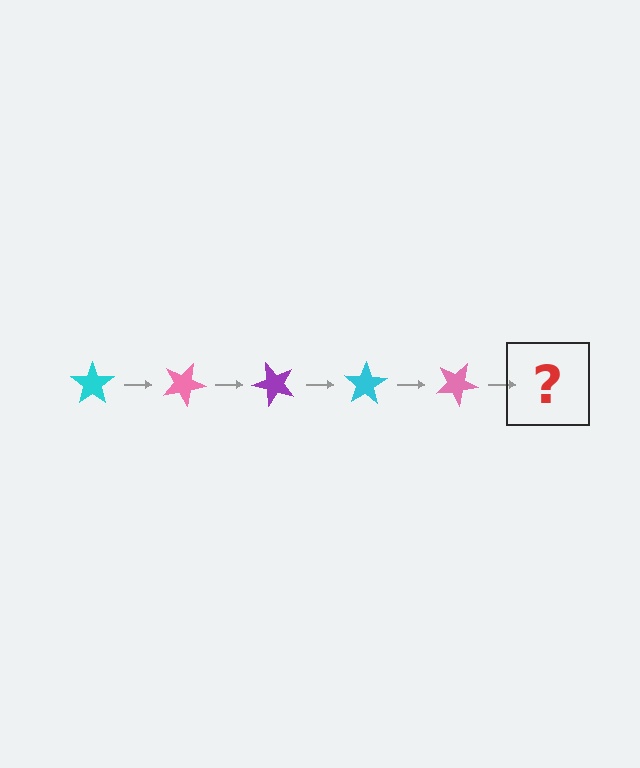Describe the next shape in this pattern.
It should be a purple star, rotated 125 degrees from the start.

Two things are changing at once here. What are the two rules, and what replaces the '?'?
The two rules are that it rotates 25 degrees each step and the color cycles through cyan, pink, and purple. The '?' should be a purple star, rotated 125 degrees from the start.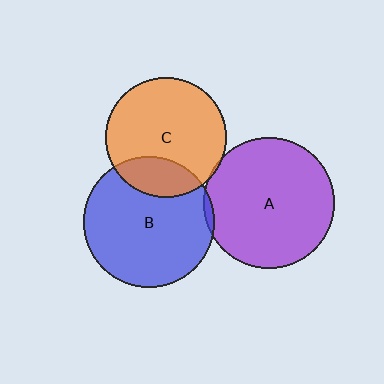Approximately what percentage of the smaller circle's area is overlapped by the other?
Approximately 5%.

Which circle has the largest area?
Circle A (purple).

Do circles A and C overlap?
Yes.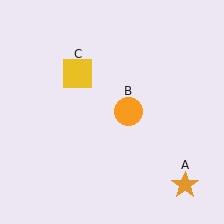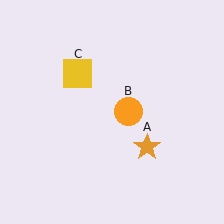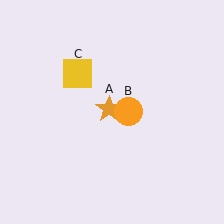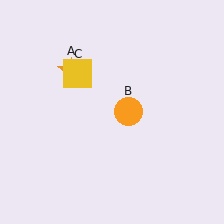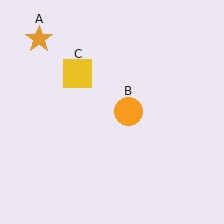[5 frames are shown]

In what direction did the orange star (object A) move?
The orange star (object A) moved up and to the left.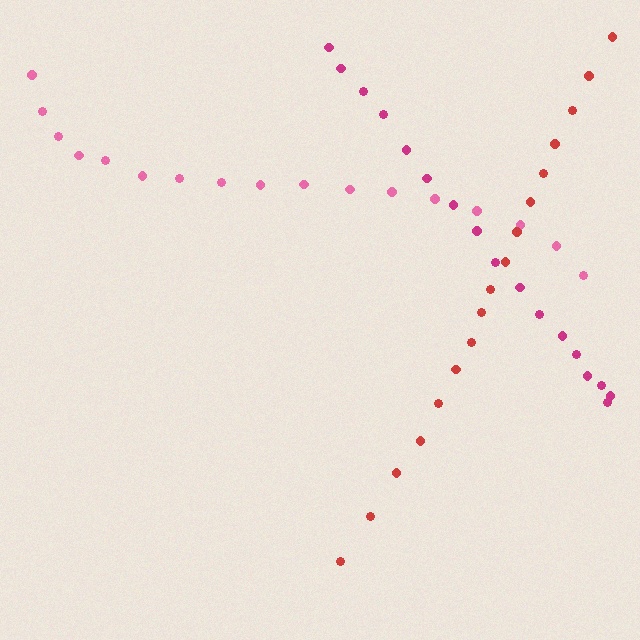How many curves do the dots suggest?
There are 3 distinct paths.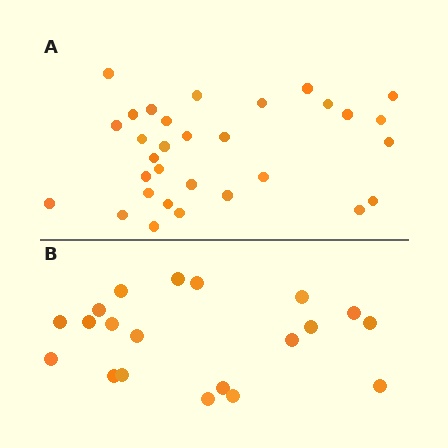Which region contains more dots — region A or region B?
Region A (the top region) has more dots.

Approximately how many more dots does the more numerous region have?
Region A has roughly 12 or so more dots than region B.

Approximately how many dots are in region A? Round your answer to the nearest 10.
About 30 dots. (The exact count is 31, which rounds to 30.)